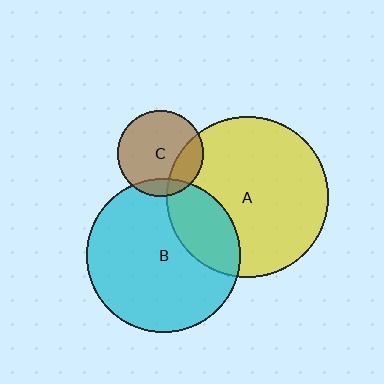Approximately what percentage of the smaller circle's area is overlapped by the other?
Approximately 10%.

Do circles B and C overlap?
Yes.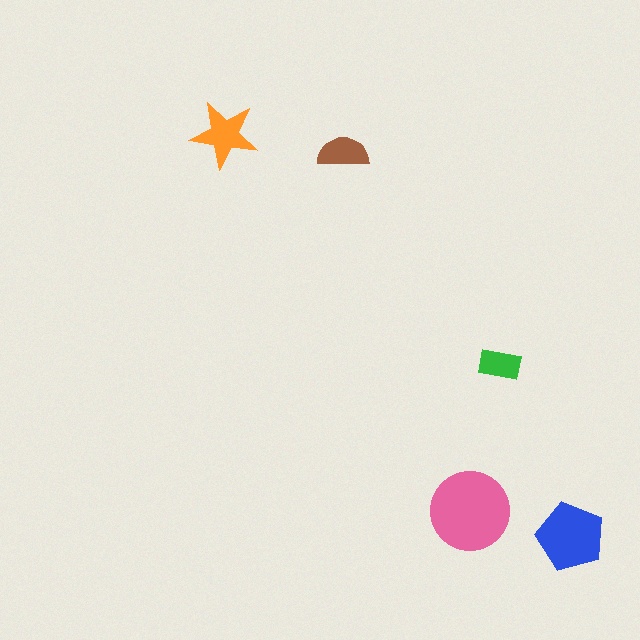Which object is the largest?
The pink circle.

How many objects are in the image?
There are 5 objects in the image.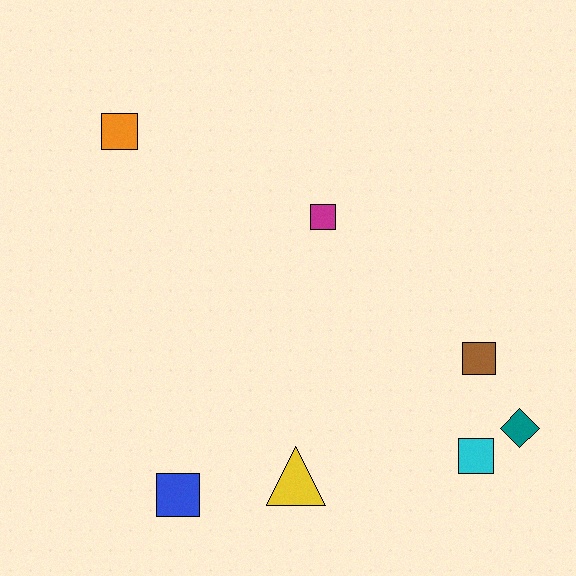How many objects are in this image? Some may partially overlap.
There are 7 objects.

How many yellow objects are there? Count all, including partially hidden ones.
There is 1 yellow object.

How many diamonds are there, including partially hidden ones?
There is 1 diamond.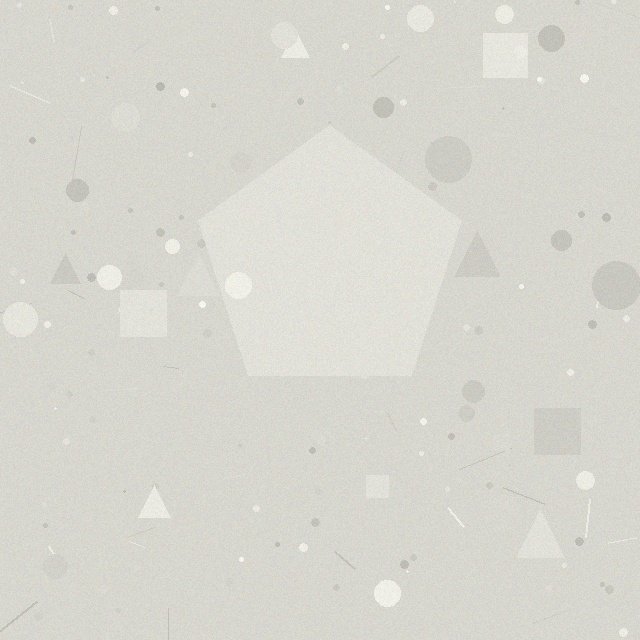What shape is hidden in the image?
A pentagon is hidden in the image.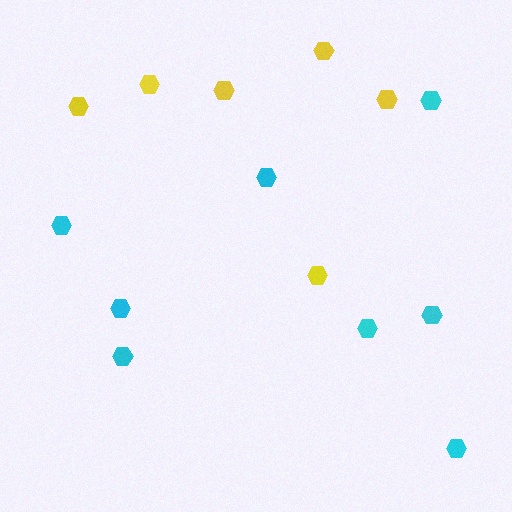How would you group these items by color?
There are 2 groups: one group of cyan hexagons (8) and one group of yellow hexagons (6).